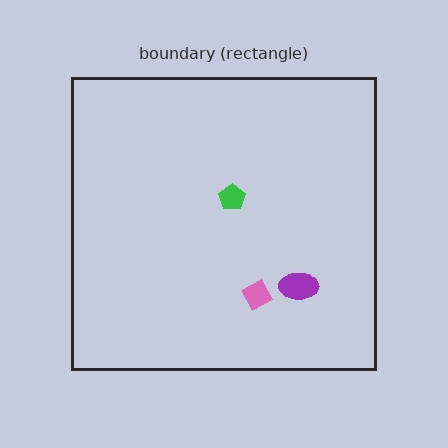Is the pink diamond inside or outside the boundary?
Inside.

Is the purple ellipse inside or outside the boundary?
Inside.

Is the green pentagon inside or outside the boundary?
Inside.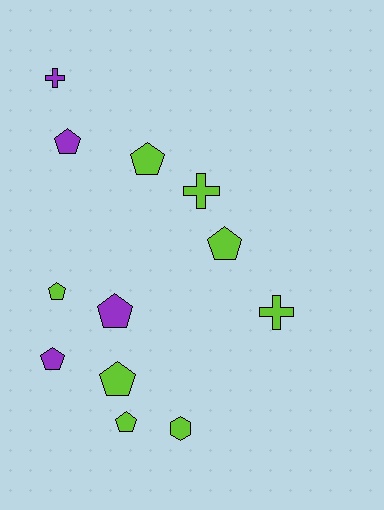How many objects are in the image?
There are 12 objects.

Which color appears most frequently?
Lime, with 8 objects.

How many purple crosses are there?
There is 1 purple cross.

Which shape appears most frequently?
Pentagon, with 8 objects.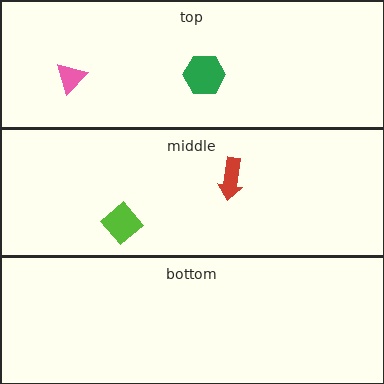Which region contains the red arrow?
The middle region.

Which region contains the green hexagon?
The top region.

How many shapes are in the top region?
2.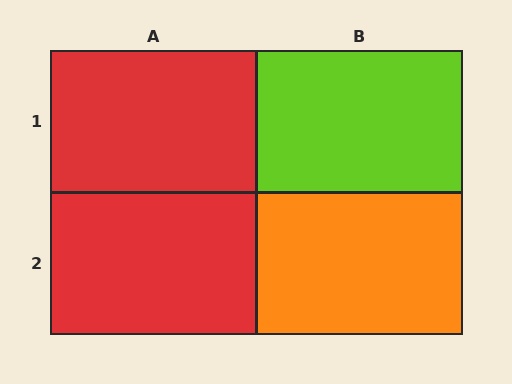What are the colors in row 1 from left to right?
Red, lime.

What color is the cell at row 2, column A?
Red.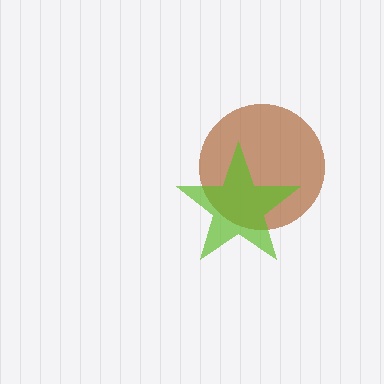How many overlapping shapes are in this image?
There are 2 overlapping shapes in the image.